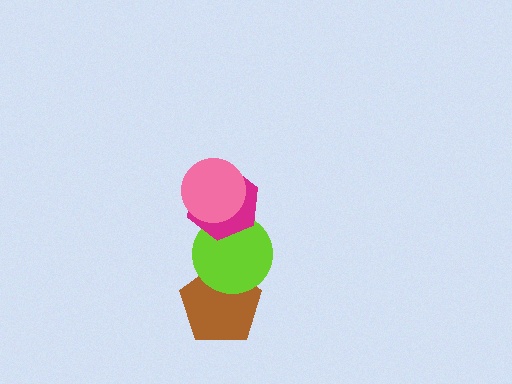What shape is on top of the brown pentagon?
The lime circle is on top of the brown pentagon.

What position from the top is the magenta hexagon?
The magenta hexagon is 2nd from the top.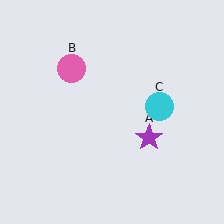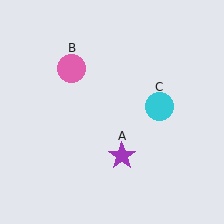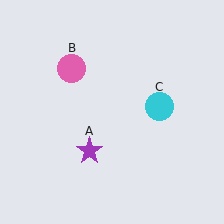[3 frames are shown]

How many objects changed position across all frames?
1 object changed position: purple star (object A).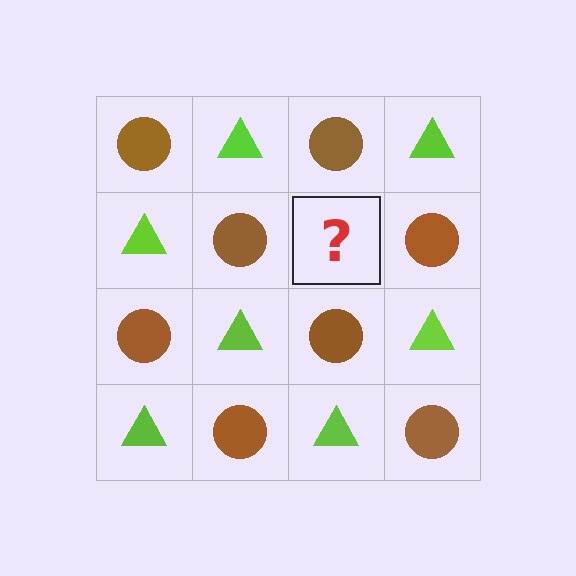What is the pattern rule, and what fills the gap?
The rule is that it alternates brown circle and lime triangle in a checkerboard pattern. The gap should be filled with a lime triangle.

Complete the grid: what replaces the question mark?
The question mark should be replaced with a lime triangle.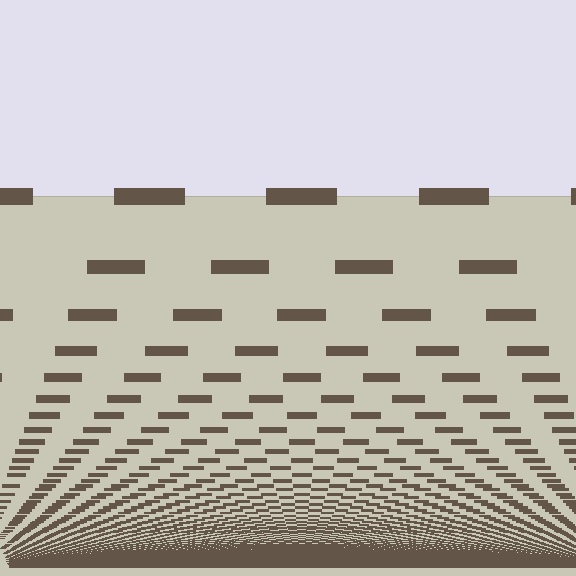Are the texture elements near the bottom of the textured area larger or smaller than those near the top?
Smaller. The gradient is inverted — elements near the bottom are smaller and denser.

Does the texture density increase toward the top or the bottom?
Density increases toward the bottom.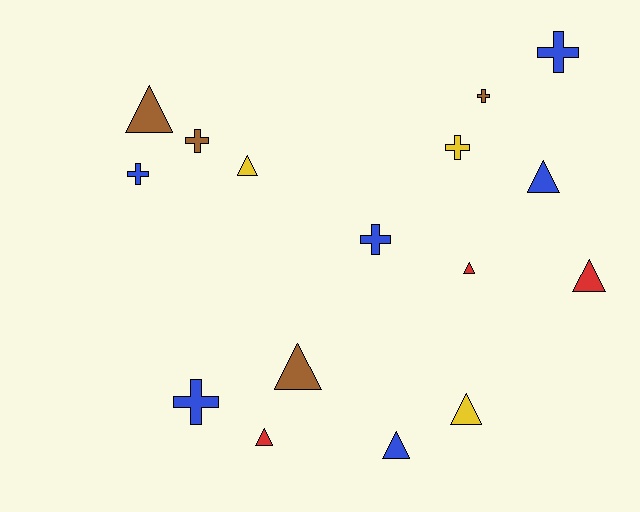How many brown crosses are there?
There are 2 brown crosses.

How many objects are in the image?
There are 16 objects.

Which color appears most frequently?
Blue, with 6 objects.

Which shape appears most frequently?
Triangle, with 9 objects.